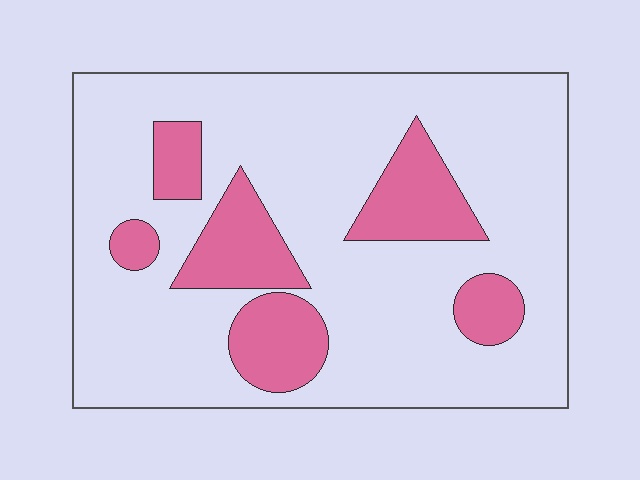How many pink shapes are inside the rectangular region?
6.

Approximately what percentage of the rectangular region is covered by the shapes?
Approximately 20%.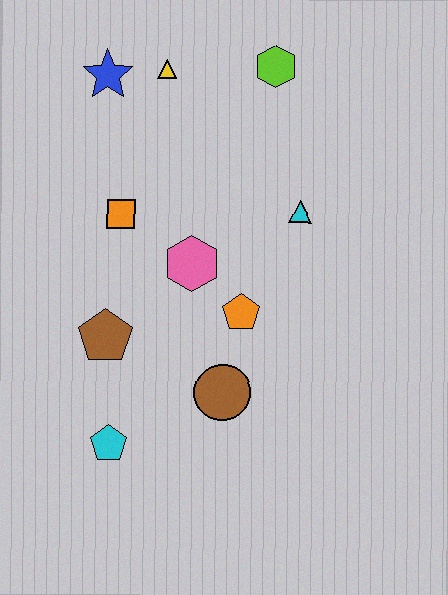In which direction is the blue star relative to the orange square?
The blue star is above the orange square.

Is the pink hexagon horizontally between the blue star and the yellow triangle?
No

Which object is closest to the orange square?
The pink hexagon is closest to the orange square.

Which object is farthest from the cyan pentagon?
The lime hexagon is farthest from the cyan pentagon.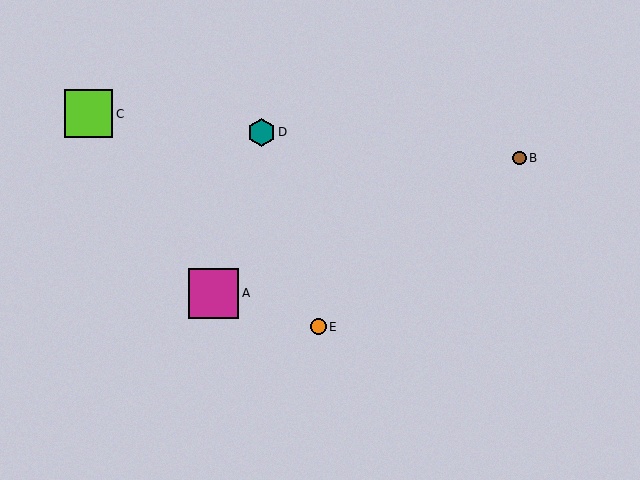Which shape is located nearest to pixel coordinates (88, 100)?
The lime square (labeled C) at (89, 114) is nearest to that location.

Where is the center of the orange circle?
The center of the orange circle is at (319, 327).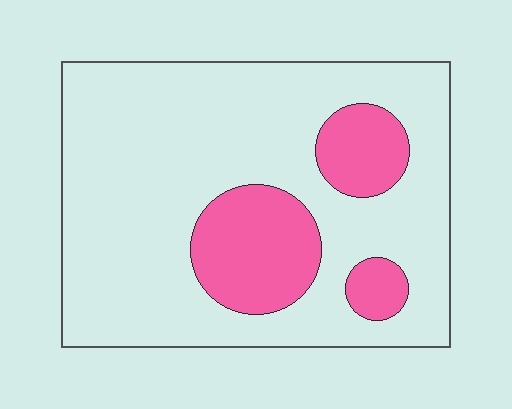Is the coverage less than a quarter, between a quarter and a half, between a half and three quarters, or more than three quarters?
Less than a quarter.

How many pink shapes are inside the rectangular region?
3.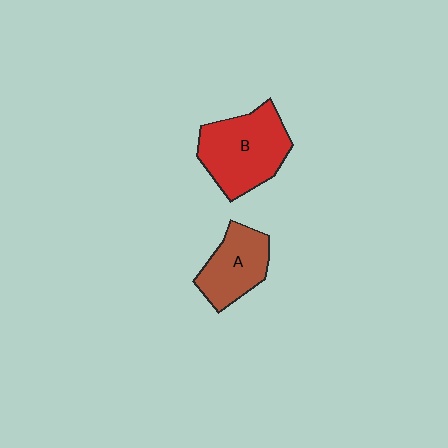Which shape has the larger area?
Shape B (red).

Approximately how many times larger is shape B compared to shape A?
Approximately 1.4 times.